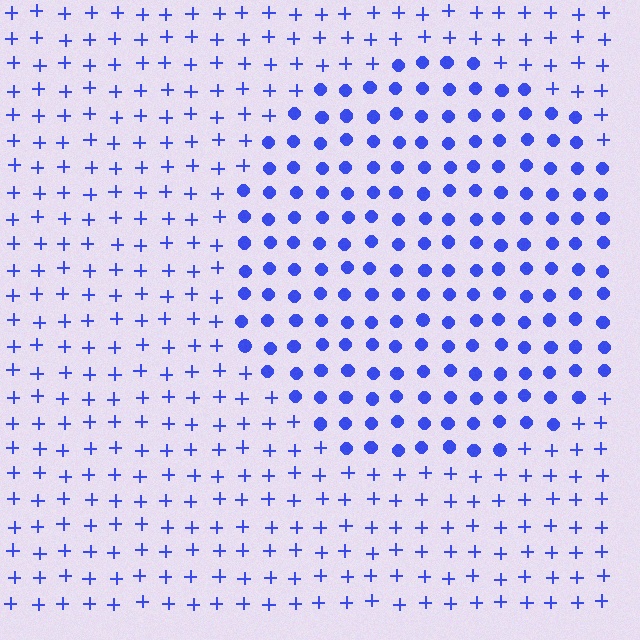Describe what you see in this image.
The image is filled with small blue elements arranged in a uniform grid. A circle-shaped region contains circles, while the surrounding area contains plus signs. The boundary is defined purely by the change in element shape.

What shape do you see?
I see a circle.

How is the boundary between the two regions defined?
The boundary is defined by a change in element shape: circles inside vs. plus signs outside. All elements share the same color and spacing.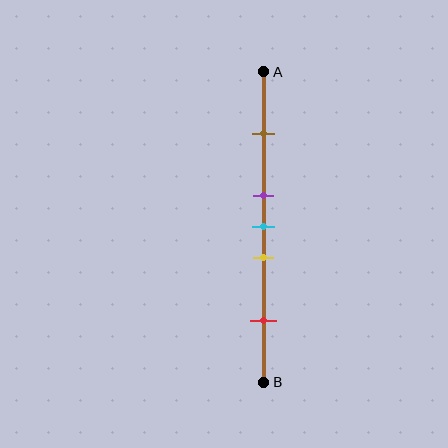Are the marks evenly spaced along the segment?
No, the marks are not evenly spaced.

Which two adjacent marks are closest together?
The purple and cyan marks are the closest adjacent pair.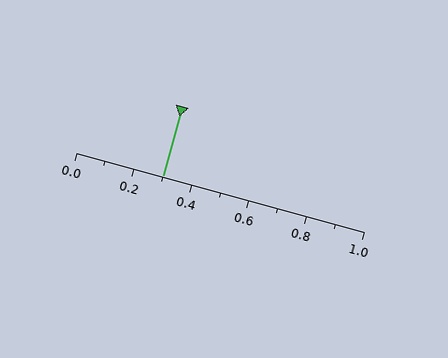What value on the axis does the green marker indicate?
The marker indicates approximately 0.3.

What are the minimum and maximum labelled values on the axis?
The axis runs from 0.0 to 1.0.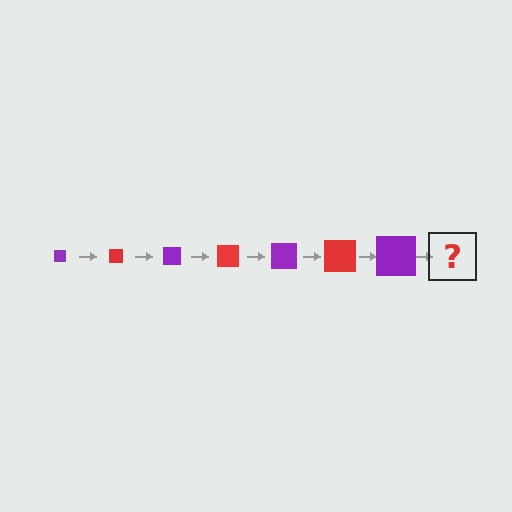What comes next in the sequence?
The next element should be a red square, larger than the previous one.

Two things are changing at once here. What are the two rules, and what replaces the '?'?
The two rules are that the square grows larger each step and the color cycles through purple and red. The '?' should be a red square, larger than the previous one.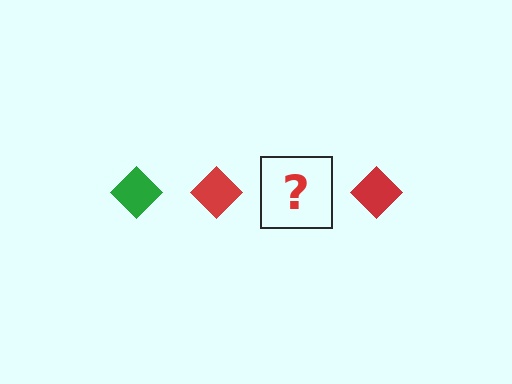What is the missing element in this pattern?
The missing element is a green diamond.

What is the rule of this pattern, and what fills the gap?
The rule is that the pattern cycles through green, red diamonds. The gap should be filled with a green diamond.